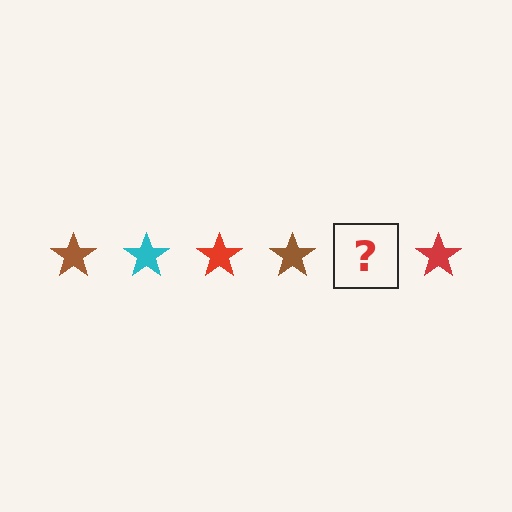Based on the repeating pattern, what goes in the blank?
The blank should be a cyan star.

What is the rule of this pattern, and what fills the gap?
The rule is that the pattern cycles through brown, cyan, red stars. The gap should be filled with a cyan star.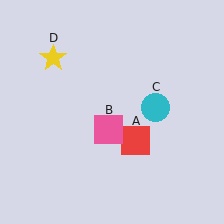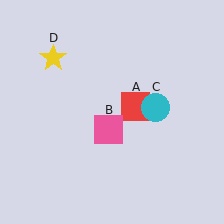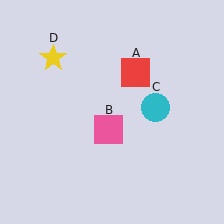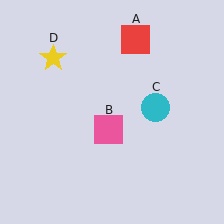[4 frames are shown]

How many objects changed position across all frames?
1 object changed position: red square (object A).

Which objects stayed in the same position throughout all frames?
Pink square (object B) and cyan circle (object C) and yellow star (object D) remained stationary.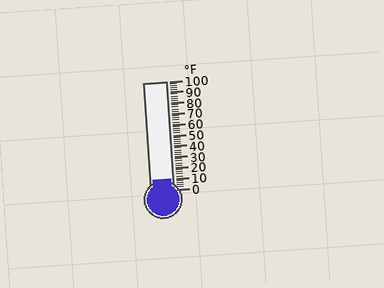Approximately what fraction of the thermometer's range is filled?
The thermometer is filled to approximately 10% of its range.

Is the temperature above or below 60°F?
The temperature is below 60°F.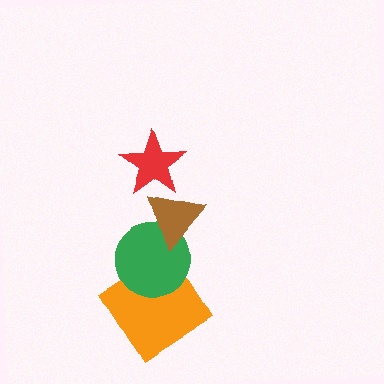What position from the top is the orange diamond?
The orange diamond is 4th from the top.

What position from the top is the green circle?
The green circle is 3rd from the top.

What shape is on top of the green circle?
The brown triangle is on top of the green circle.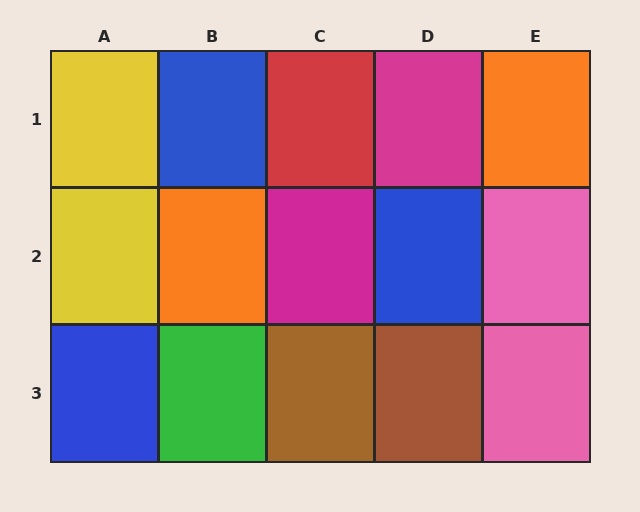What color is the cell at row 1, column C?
Red.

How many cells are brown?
2 cells are brown.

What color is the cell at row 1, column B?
Blue.